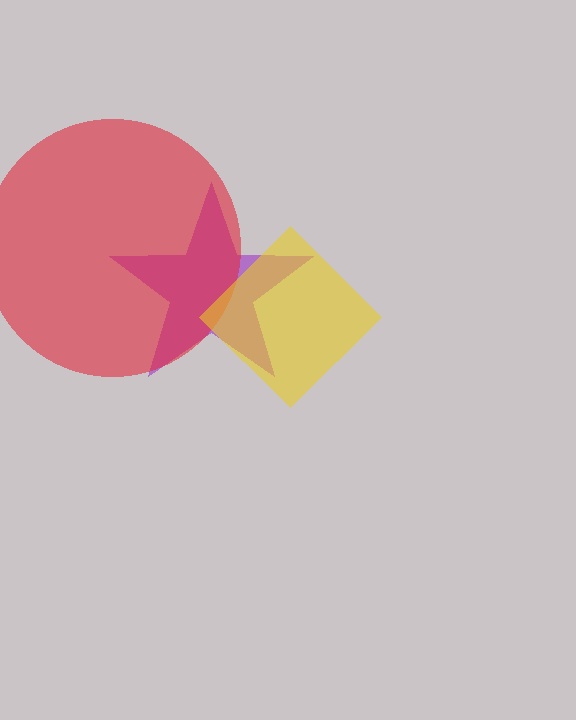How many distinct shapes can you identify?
There are 3 distinct shapes: a purple star, a red circle, a yellow diamond.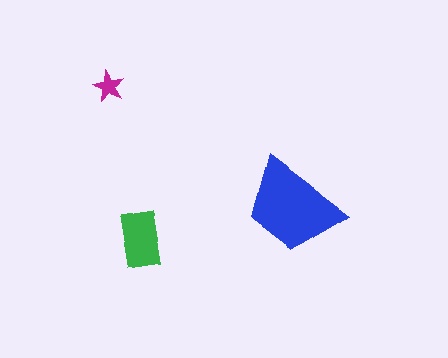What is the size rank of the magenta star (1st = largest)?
3rd.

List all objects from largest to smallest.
The blue trapezoid, the green rectangle, the magenta star.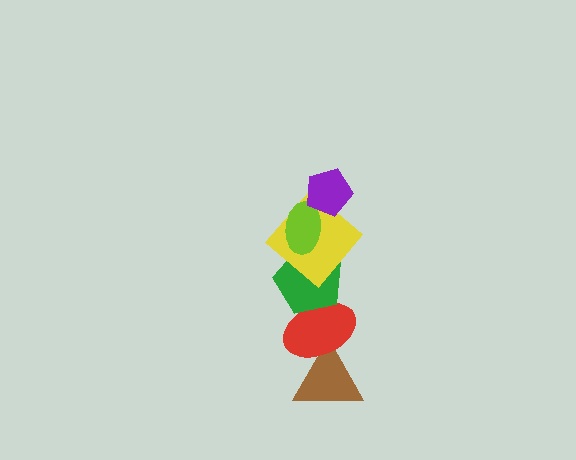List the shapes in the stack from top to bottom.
From top to bottom: the purple pentagon, the lime ellipse, the yellow diamond, the green pentagon, the red ellipse, the brown triangle.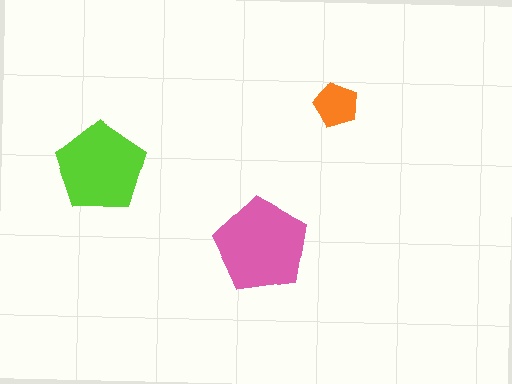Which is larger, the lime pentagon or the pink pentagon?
The pink one.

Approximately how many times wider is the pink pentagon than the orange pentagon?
About 2 times wider.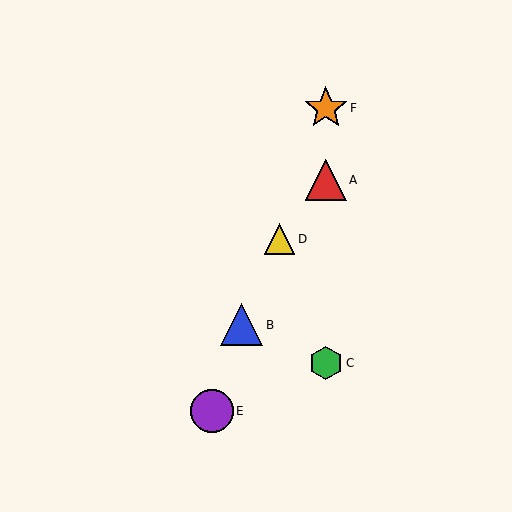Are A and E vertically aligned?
No, A is at x≈326 and E is at x≈212.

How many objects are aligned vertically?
3 objects (A, C, F) are aligned vertically.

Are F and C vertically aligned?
Yes, both are at x≈326.